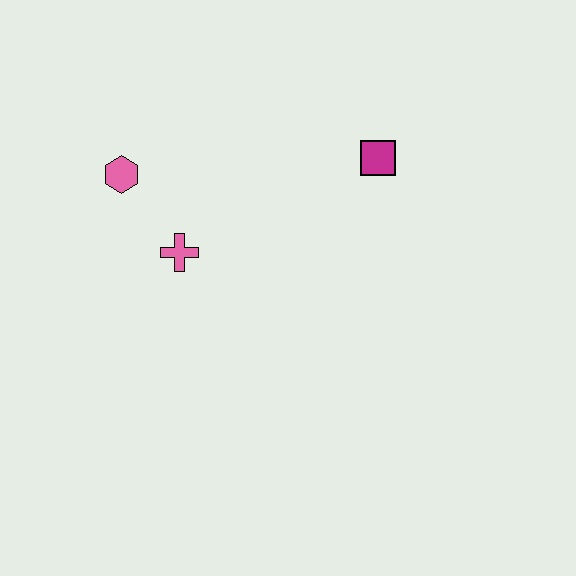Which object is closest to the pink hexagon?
The pink cross is closest to the pink hexagon.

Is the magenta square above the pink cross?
Yes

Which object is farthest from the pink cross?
The magenta square is farthest from the pink cross.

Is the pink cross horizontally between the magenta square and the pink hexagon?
Yes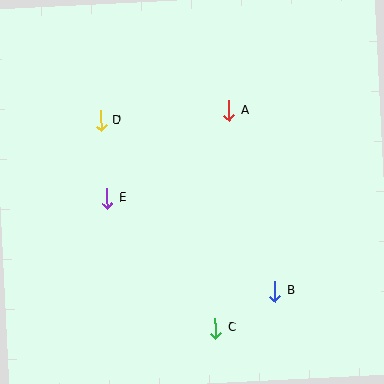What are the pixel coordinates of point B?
Point B is at (275, 291).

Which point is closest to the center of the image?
Point E at (107, 198) is closest to the center.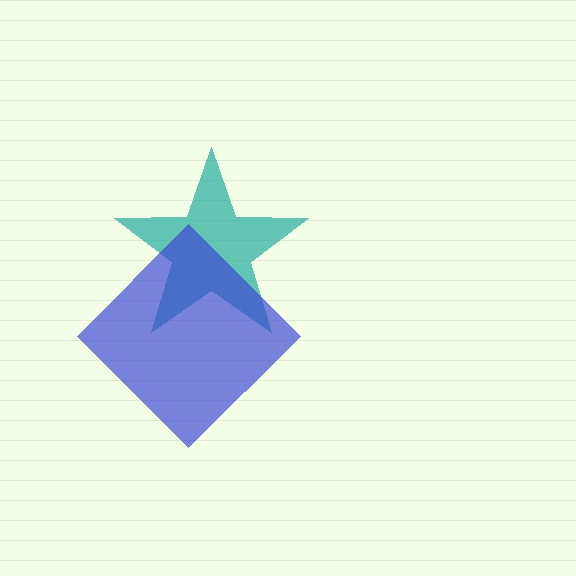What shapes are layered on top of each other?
The layered shapes are: a teal star, a blue diamond.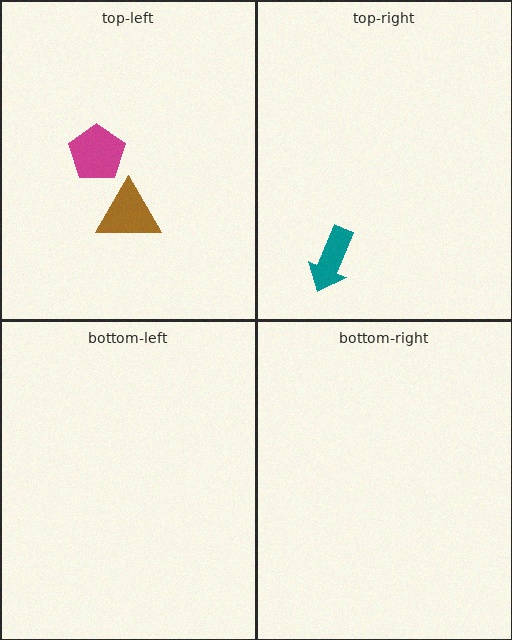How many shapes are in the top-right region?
1.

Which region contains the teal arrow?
The top-right region.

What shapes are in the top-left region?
The brown triangle, the magenta pentagon.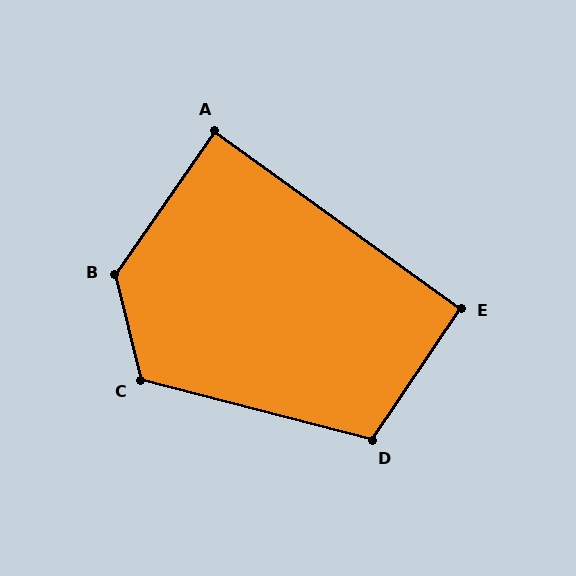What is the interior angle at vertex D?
Approximately 109 degrees (obtuse).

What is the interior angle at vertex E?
Approximately 92 degrees (approximately right).